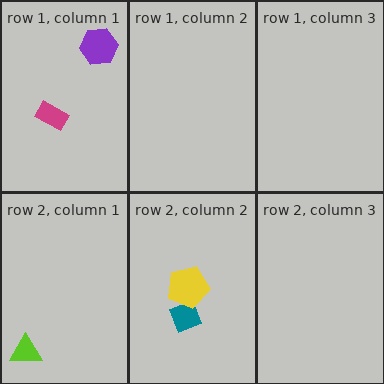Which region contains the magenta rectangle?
The row 1, column 1 region.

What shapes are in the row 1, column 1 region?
The purple hexagon, the magenta rectangle.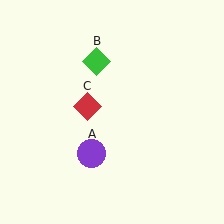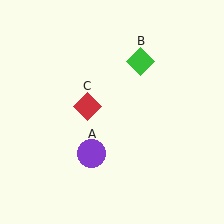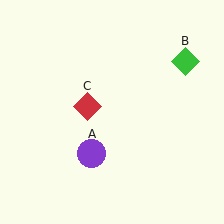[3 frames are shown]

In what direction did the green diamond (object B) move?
The green diamond (object B) moved right.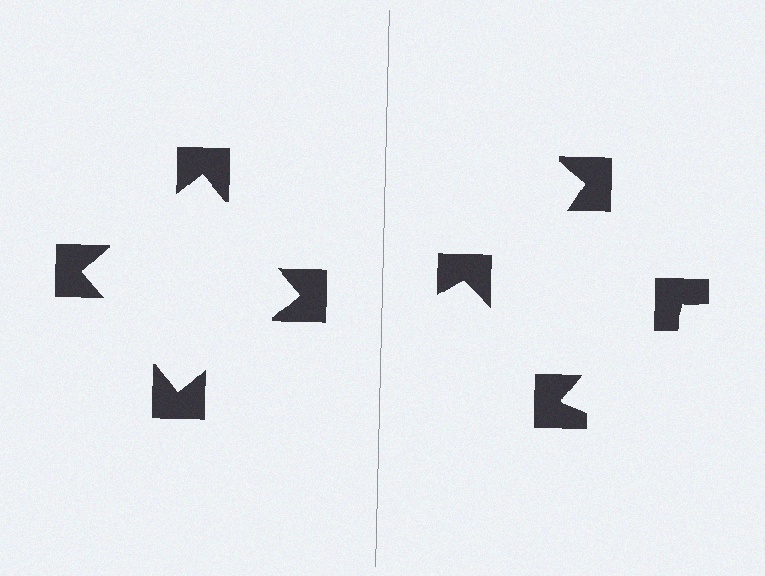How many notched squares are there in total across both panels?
8 — 4 on each side.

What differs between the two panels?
The notched squares are positioned identically on both sides; only the wedge orientations differ. On the left they align to a square; on the right they are misaligned.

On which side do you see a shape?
An illusory square appears on the left side. On the right side the wedge cuts are rotated, so no coherent shape forms.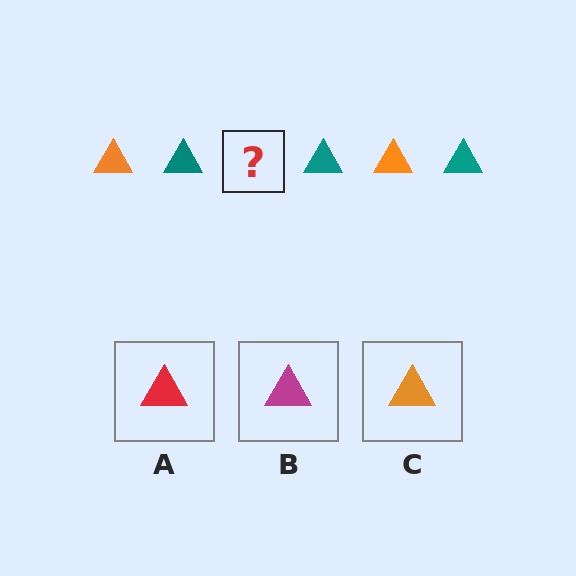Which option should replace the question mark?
Option C.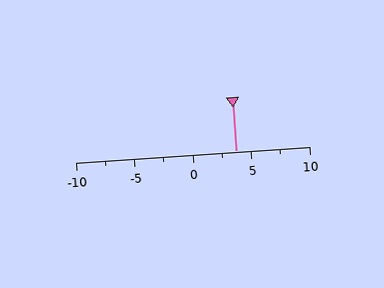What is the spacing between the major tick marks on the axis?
The major ticks are spaced 5 apart.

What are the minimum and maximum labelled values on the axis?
The axis runs from -10 to 10.